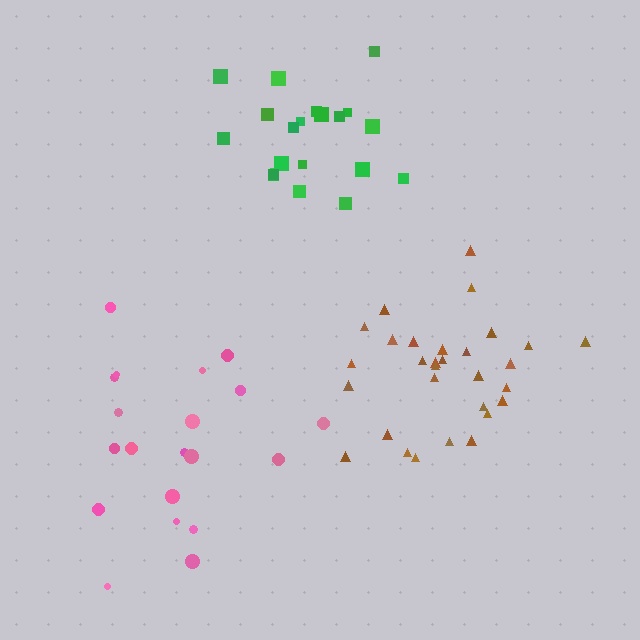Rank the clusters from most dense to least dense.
brown, green, pink.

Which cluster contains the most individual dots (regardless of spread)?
Brown (30).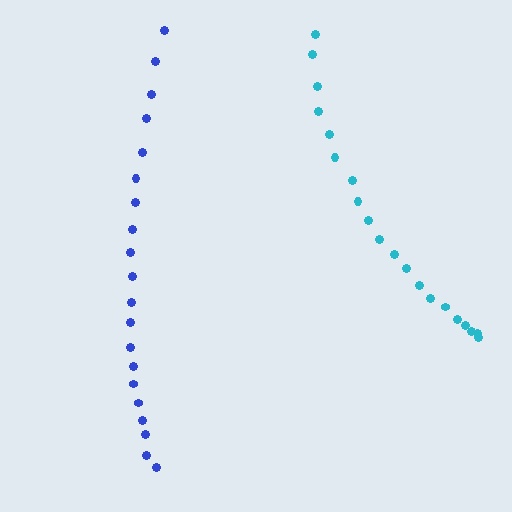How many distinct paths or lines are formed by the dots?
There are 2 distinct paths.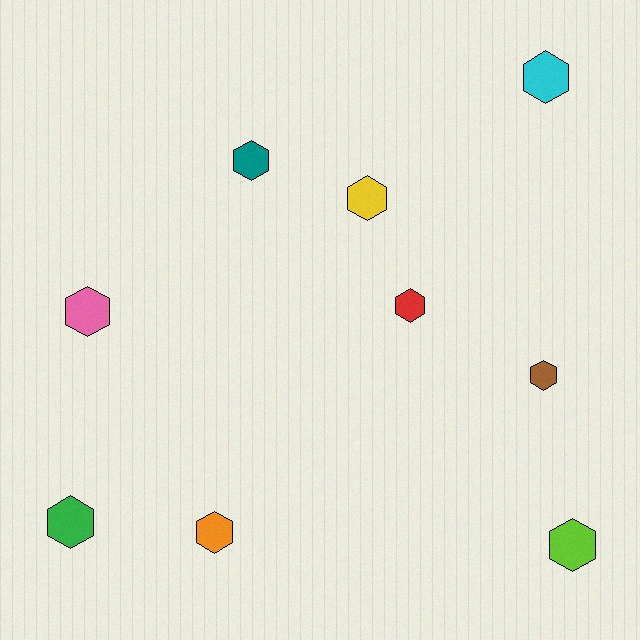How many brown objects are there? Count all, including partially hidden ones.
There is 1 brown object.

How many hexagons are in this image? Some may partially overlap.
There are 9 hexagons.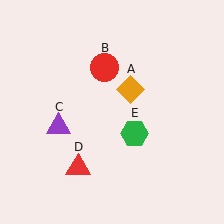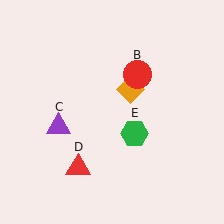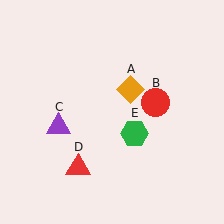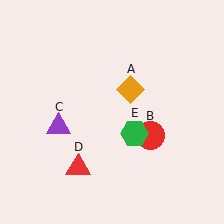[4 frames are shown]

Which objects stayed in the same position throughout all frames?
Orange diamond (object A) and purple triangle (object C) and red triangle (object D) and green hexagon (object E) remained stationary.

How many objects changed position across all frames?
1 object changed position: red circle (object B).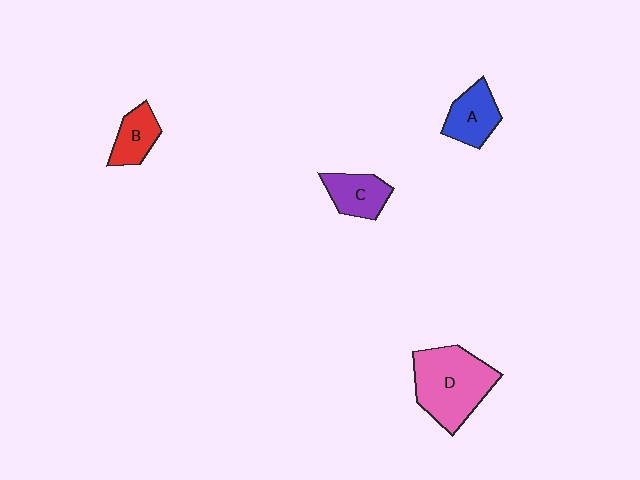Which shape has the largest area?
Shape D (pink).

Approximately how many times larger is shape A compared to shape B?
Approximately 1.2 times.